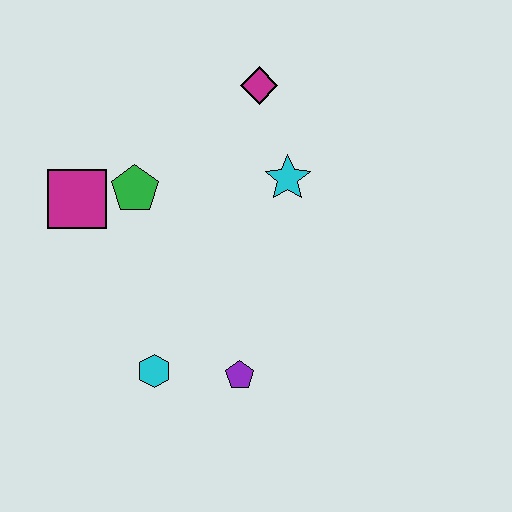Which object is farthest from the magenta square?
The purple pentagon is farthest from the magenta square.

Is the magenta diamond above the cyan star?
Yes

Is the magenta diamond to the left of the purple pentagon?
No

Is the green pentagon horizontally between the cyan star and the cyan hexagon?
No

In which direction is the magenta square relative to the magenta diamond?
The magenta square is to the left of the magenta diamond.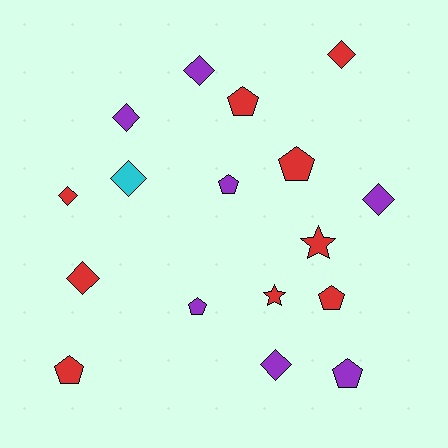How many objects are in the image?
There are 17 objects.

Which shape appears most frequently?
Diamond, with 8 objects.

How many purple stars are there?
There are no purple stars.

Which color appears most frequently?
Red, with 9 objects.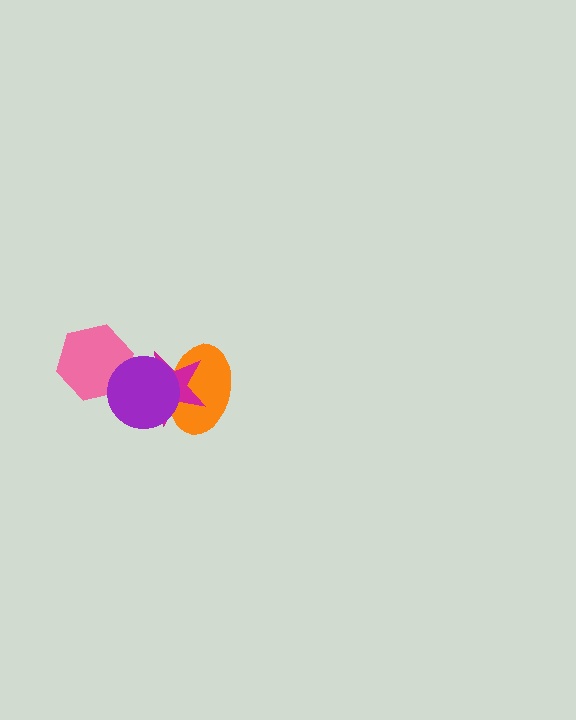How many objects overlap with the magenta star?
2 objects overlap with the magenta star.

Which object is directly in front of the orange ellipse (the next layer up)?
The magenta star is directly in front of the orange ellipse.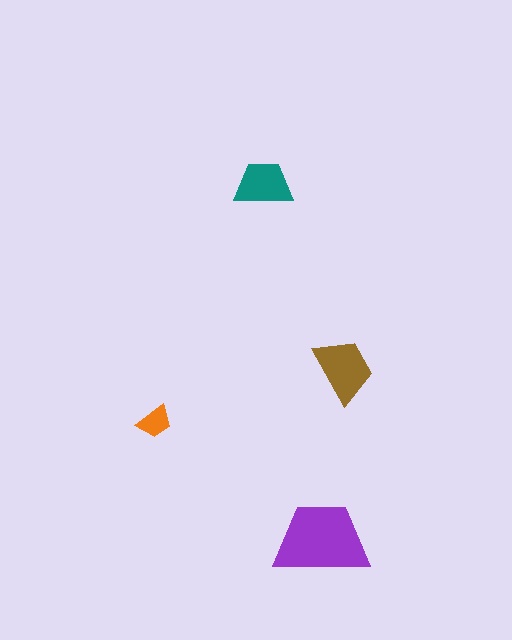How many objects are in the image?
There are 4 objects in the image.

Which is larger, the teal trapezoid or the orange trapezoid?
The teal one.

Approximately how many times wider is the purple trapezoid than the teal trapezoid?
About 1.5 times wider.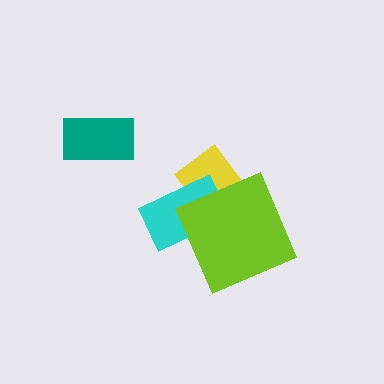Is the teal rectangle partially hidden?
No, no other shape covers it.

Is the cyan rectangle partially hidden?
Yes, it is partially covered by another shape.